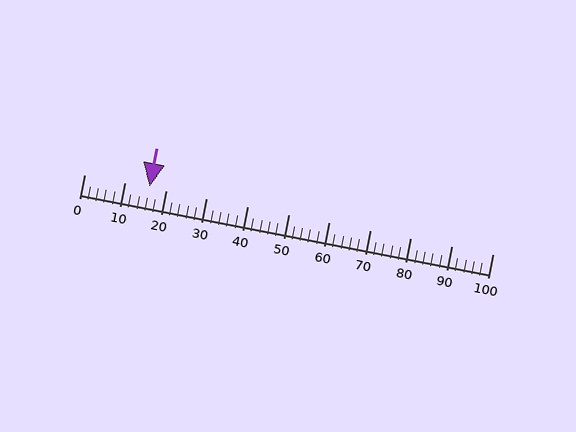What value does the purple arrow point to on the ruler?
The purple arrow points to approximately 16.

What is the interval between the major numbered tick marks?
The major tick marks are spaced 10 units apart.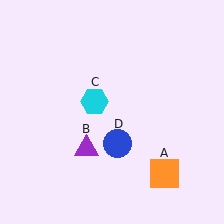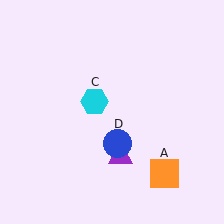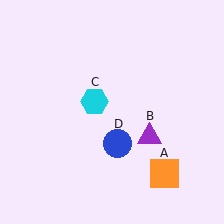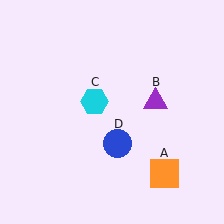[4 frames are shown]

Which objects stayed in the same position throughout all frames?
Orange square (object A) and cyan hexagon (object C) and blue circle (object D) remained stationary.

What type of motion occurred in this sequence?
The purple triangle (object B) rotated counterclockwise around the center of the scene.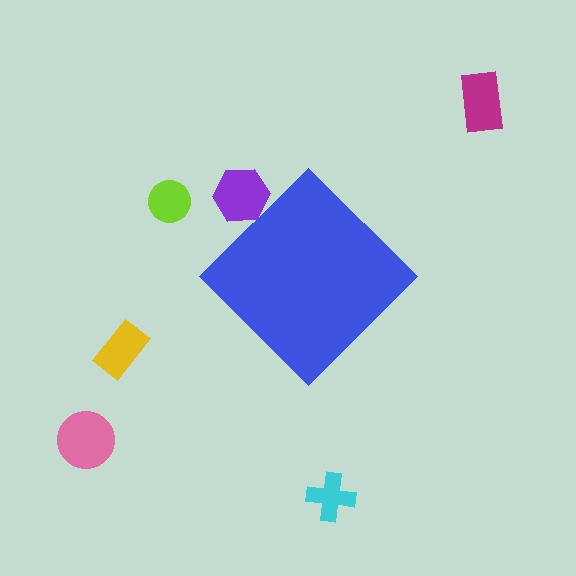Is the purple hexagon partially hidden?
Yes, the purple hexagon is partially hidden behind the blue diamond.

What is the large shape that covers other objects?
A blue diamond.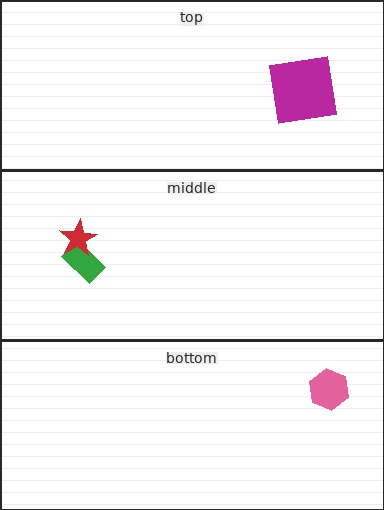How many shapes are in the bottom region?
1.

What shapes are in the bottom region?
The pink hexagon.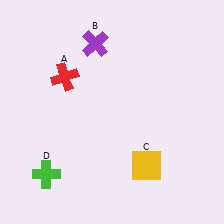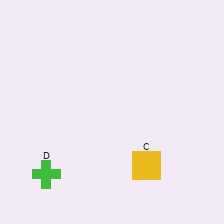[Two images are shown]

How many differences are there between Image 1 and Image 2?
There are 2 differences between the two images.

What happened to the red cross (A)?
The red cross (A) was removed in Image 2. It was in the top-left area of Image 1.